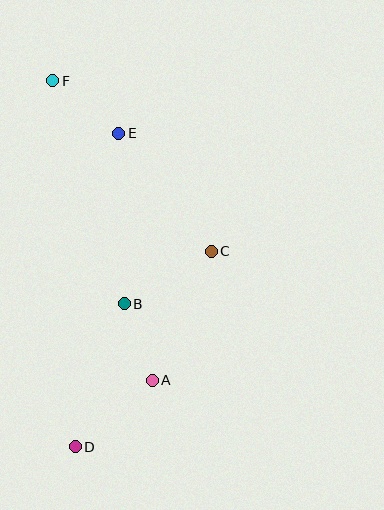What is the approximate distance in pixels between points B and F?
The distance between B and F is approximately 234 pixels.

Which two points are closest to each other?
Points A and B are closest to each other.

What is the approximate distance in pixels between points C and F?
The distance between C and F is approximately 233 pixels.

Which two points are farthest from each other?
Points D and F are farthest from each other.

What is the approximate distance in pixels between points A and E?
The distance between A and E is approximately 249 pixels.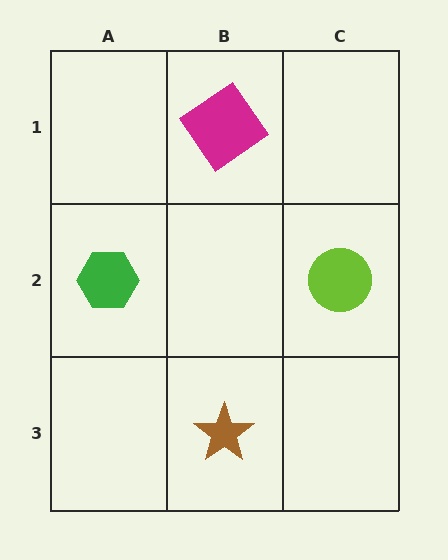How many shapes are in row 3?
1 shape.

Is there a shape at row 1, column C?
No, that cell is empty.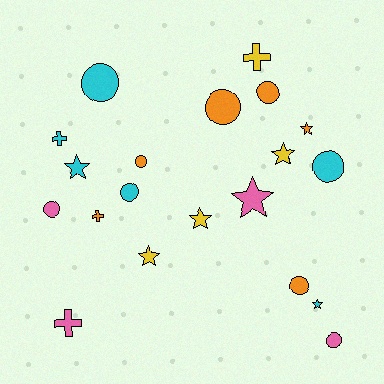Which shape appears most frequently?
Circle, with 9 objects.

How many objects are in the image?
There are 20 objects.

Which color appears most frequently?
Cyan, with 6 objects.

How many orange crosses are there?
There is 1 orange cross.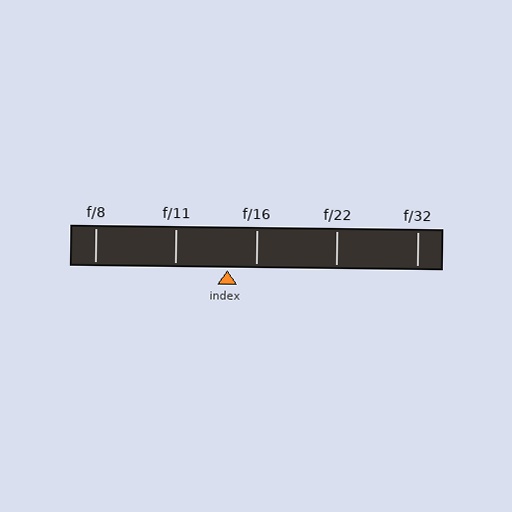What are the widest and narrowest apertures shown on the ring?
The widest aperture shown is f/8 and the narrowest is f/32.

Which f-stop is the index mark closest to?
The index mark is closest to f/16.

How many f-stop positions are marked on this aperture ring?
There are 5 f-stop positions marked.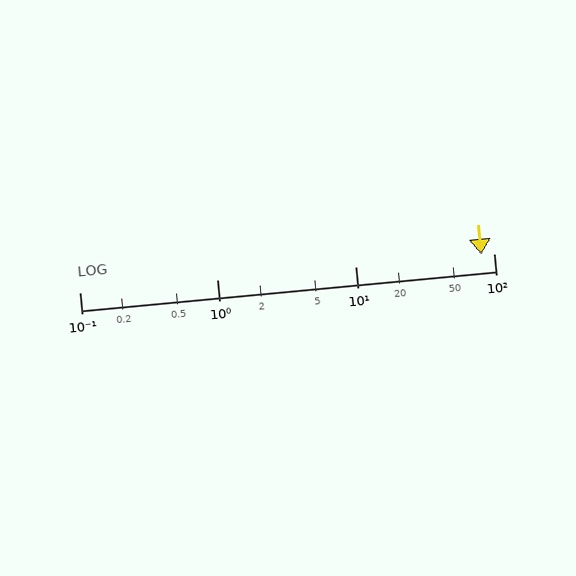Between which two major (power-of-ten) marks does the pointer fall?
The pointer is between 10 and 100.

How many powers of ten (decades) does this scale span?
The scale spans 3 decades, from 0.1 to 100.